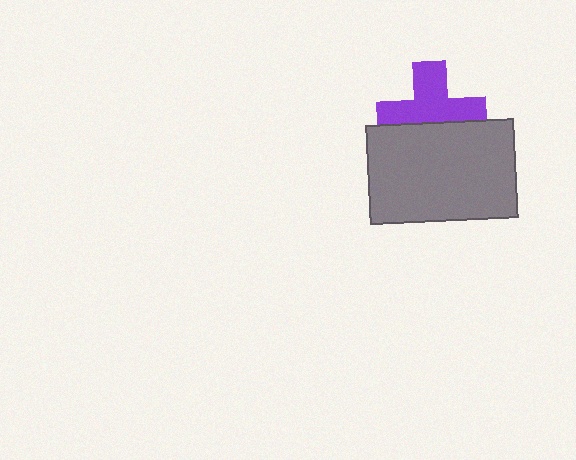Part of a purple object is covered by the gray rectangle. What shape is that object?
It is a cross.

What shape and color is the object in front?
The object in front is a gray rectangle.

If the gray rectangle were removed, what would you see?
You would see the complete purple cross.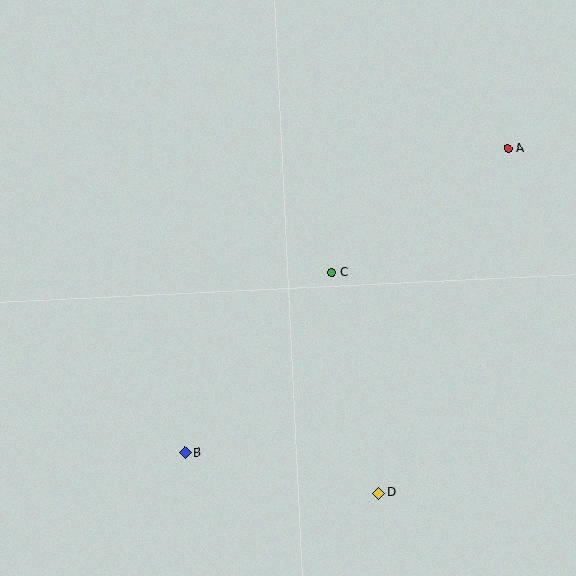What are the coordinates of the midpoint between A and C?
The midpoint between A and C is at (420, 211).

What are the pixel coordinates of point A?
Point A is at (508, 148).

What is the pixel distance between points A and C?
The distance between A and C is 215 pixels.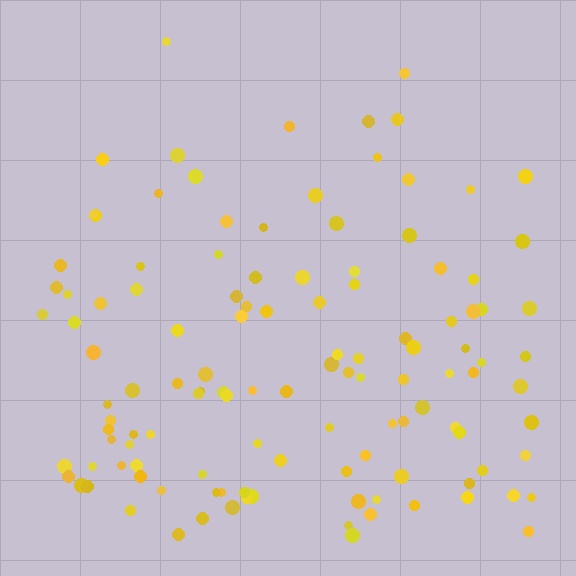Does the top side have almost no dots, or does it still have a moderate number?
Still a moderate number, just noticeably fewer than the bottom.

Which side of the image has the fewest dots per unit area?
The top.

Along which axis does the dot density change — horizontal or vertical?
Vertical.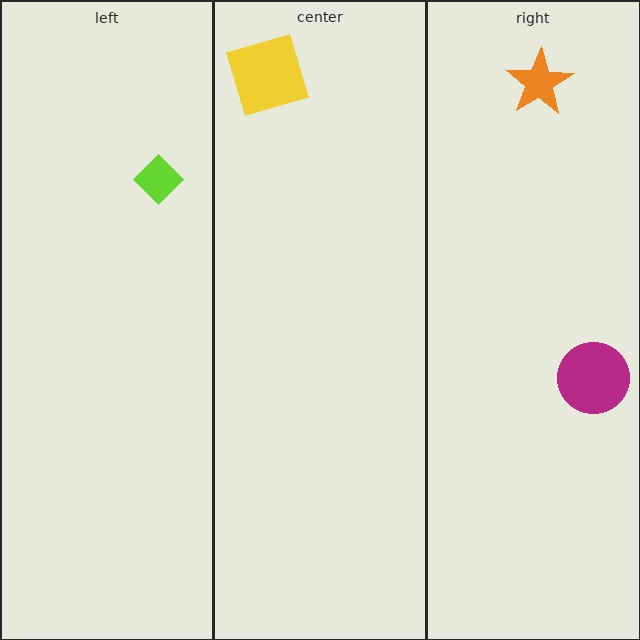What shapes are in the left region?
The lime diamond.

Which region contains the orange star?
The right region.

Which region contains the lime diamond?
The left region.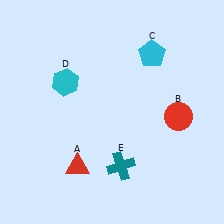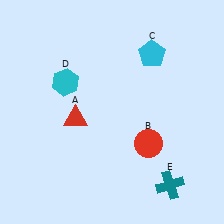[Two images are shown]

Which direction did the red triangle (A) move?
The red triangle (A) moved up.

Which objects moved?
The objects that moved are: the red triangle (A), the red circle (B), the teal cross (E).